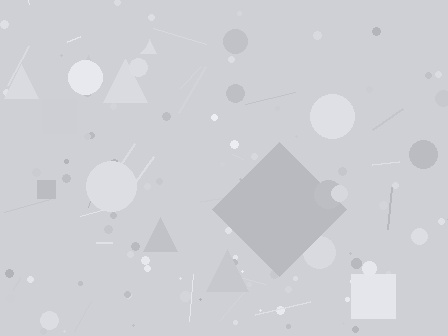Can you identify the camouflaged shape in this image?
The camouflaged shape is a diamond.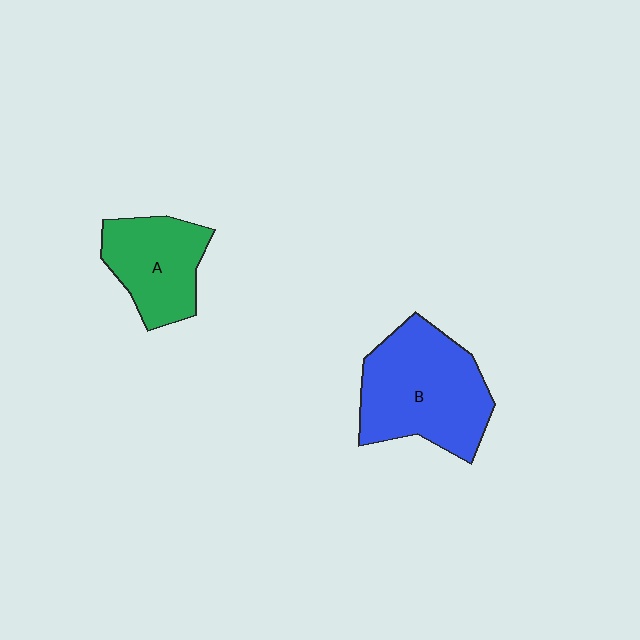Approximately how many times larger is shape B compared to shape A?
Approximately 1.5 times.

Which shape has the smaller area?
Shape A (green).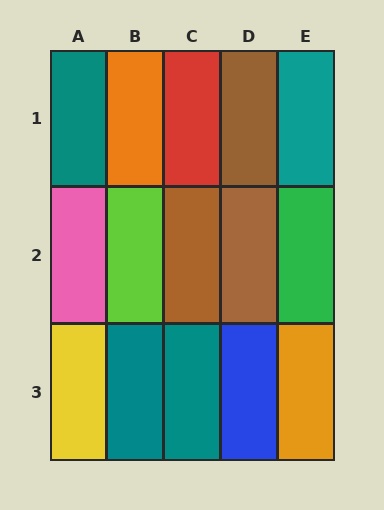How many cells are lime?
1 cell is lime.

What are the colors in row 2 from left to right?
Pink, lime, brown, brown, green.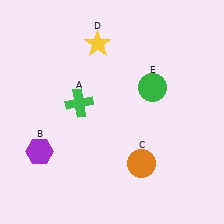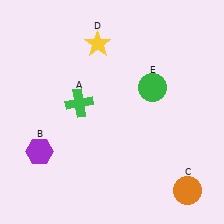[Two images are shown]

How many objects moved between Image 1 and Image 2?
1 object moved between the two images.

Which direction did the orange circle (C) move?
The orange circle (C) moved right.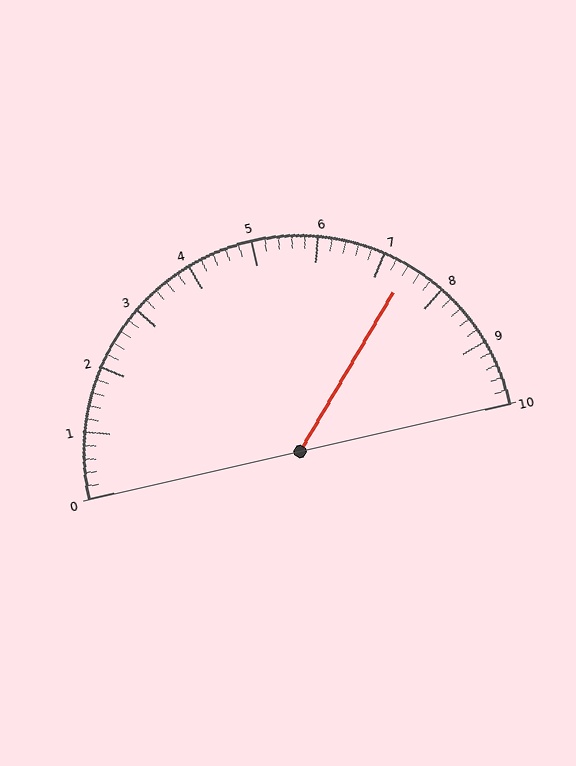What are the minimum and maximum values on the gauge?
The gauge ranges from 0 to 10.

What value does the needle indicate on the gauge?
The needle indicates approximately 7.4.